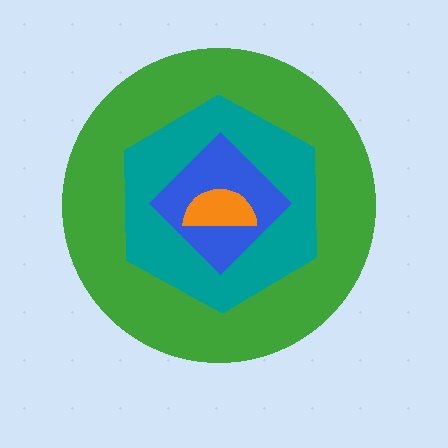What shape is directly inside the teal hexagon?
The blue diamond.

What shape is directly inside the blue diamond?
The orange semicircle.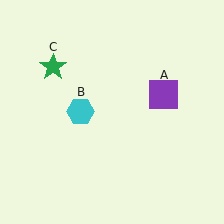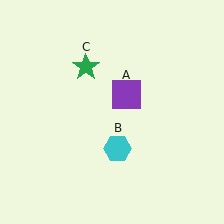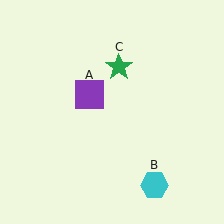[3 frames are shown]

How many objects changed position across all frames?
3 objects changed position: purple square (object A), cyan hexagon (object B), green star (object C).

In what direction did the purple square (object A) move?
The purple square (object A) moved left.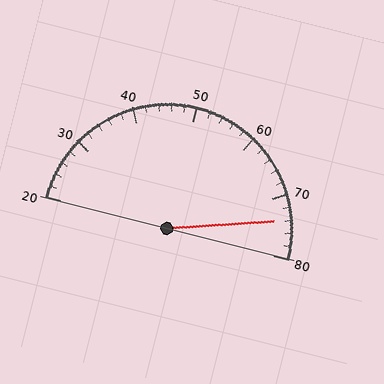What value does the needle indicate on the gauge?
The needle indicates approximately 74.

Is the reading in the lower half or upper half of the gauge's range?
The reading is in the upper half of the range (20 to 80).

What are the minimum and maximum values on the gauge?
The gauge ranges from 20 to 80.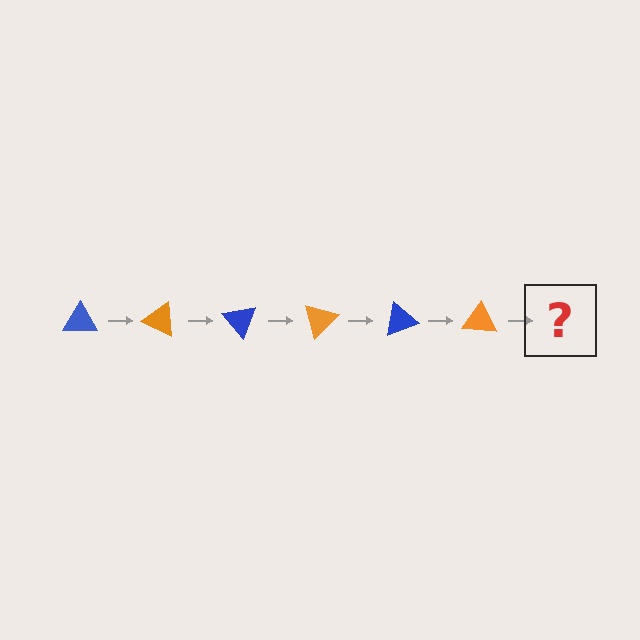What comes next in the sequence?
The next element should be a blue triangle, rotated 150 degrees from the start.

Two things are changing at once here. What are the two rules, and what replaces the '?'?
The two rules are that it rotates 25 degrees each step and the color cycles through blue and orange. The '?' should be a blue triangle, rotated 150 degrees from the start.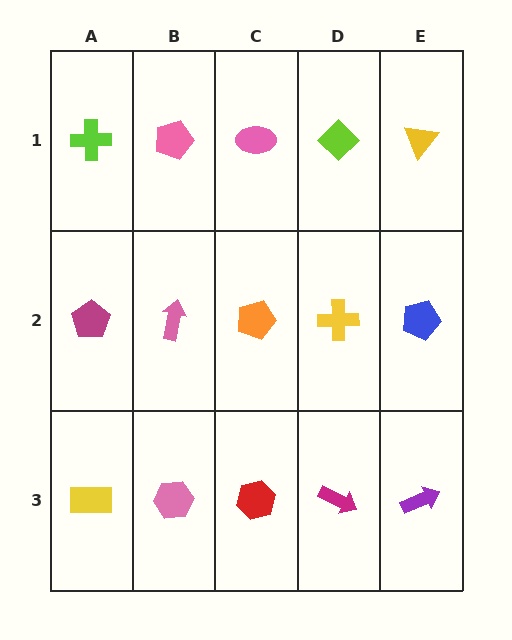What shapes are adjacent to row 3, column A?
A magenta pentagon (row 2, column A), a pink hexagon (row 3, column B).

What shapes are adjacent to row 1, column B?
A pink arrow (row 2, column B), a lime cross (row 1, column A), a pink ellipse (row 1, column C).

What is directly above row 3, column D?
A yellow cross.